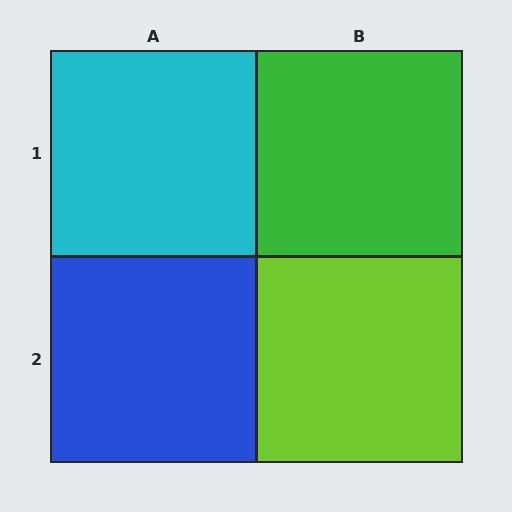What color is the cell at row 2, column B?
Lime.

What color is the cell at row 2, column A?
Blue.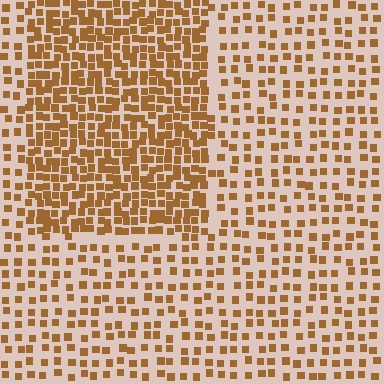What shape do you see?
I see a rectangle.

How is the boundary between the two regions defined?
The boundary is defined by a change in element density (approximately 2.1x ratio). All elements are the same color, size, and shape.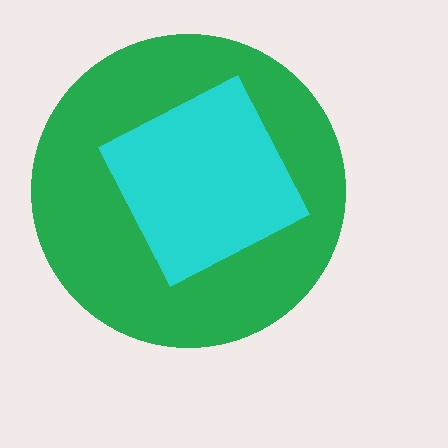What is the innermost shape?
The cyan square.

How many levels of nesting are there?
2.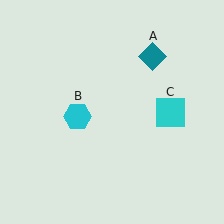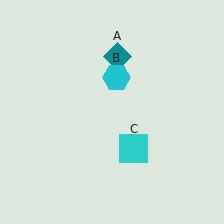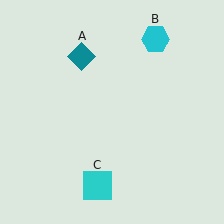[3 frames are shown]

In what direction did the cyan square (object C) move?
The cyan square (object C) moved down and to the left.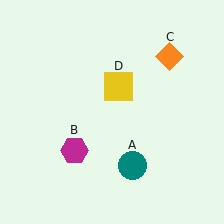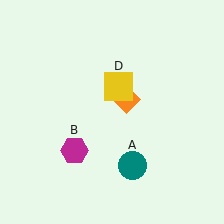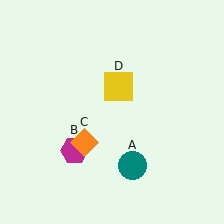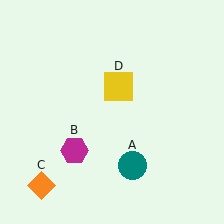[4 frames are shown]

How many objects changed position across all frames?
1 object changed position: orange diamond (object C).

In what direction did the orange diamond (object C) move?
The orange diamond (object C) moved down and to the left.